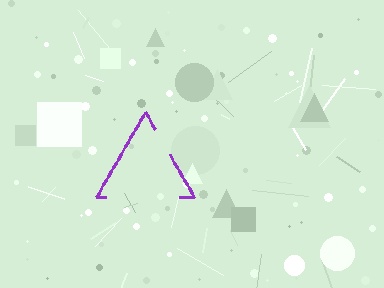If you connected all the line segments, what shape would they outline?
They would outline a triangle.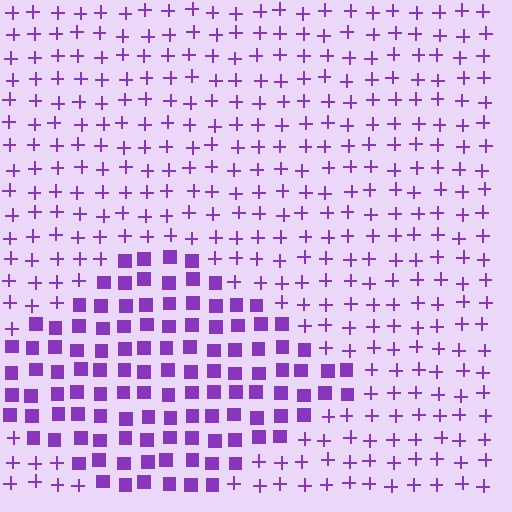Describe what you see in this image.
The image is filled with small purple elements arranged in a uniform grid. A diamond-shaped region contains squares, while the surrounding area contains plus signs. The boundary is defined purely by the change in element shape.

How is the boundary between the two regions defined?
The boundary is defined by a change in element shape: squares inside vs. plus signs outside. All elements share the same color and spacing.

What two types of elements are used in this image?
The image uses squares inside the diamond region and plus signs outside it.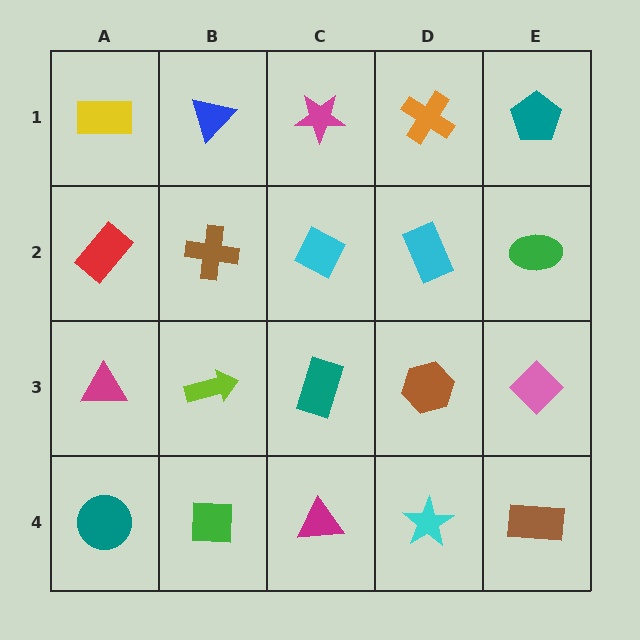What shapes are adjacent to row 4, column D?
A brown hexagon (row 3, column D), a magenta triangle (row 4, column C), a brown rectangle (row 4, column E).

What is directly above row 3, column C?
A cyan diamond.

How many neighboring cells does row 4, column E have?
2.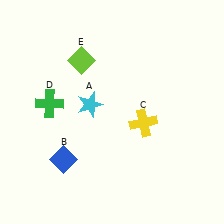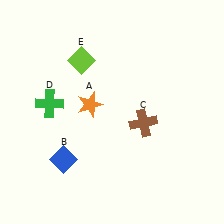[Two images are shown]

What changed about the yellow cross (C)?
In Image 1, C is yellow. In Image 2, it changed to brown.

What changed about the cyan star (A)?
In Image 1, A is cyan. In Image 2, it changed to orange.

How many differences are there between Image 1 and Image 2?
There are 2 differences between the two images.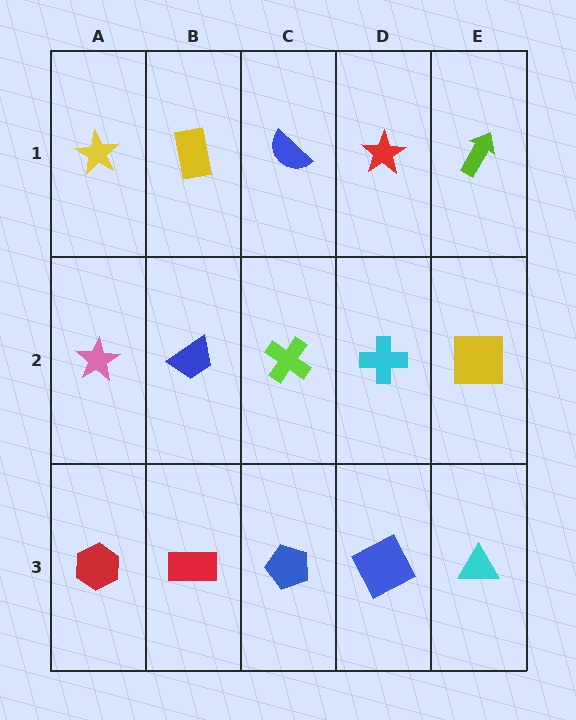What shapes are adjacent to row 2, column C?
A blue semicircle (row 1, column C), a blue pentagon (row 3, column C), a blue trapezoid (row 2, column B), a cyan cross (row 2, column D).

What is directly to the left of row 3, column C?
A red rectangle.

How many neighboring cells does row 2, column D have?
4.